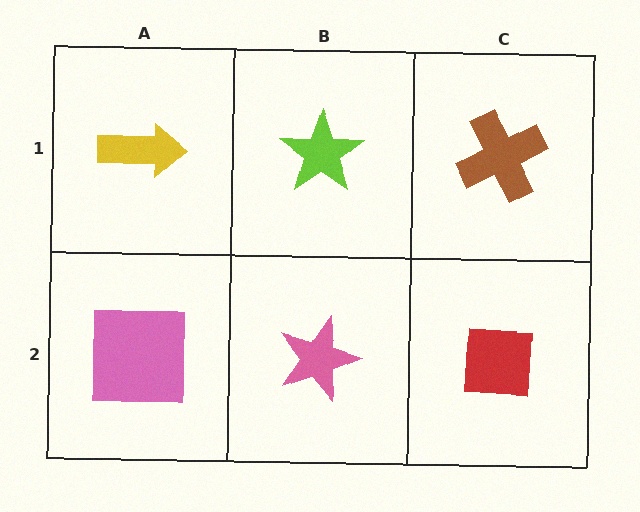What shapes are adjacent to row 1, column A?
A pink square (row 2, column A), a lime star (row 1, column B).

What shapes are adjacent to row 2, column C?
A brown cross (row 1, column C), a pink star (row 2, column B).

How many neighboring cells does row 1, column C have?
2.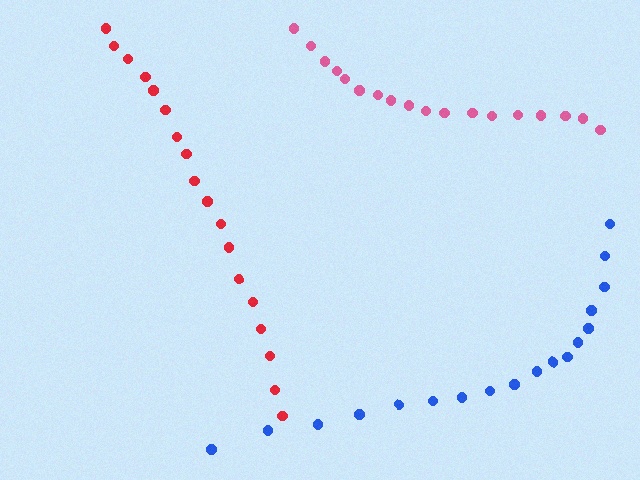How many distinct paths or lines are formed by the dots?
There are 3 distinct paths.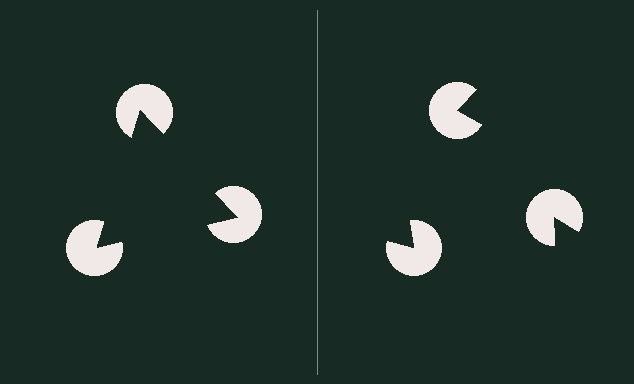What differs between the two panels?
The pac-man discs are positioned identically on both sides; only the wedge orientations differ. On the left they align to a triangle; on the right they are misaligned.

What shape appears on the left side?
An illusory triangle.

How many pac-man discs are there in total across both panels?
6 — 3 on each side.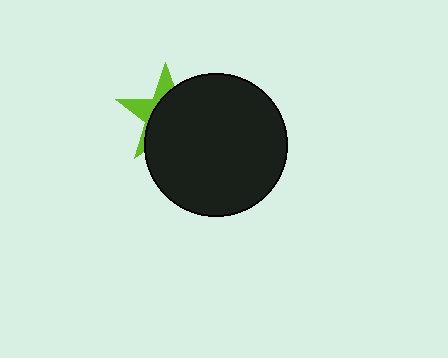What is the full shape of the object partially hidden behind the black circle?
The partially hidden object is a lime star.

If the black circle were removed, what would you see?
You would see the complete lime star.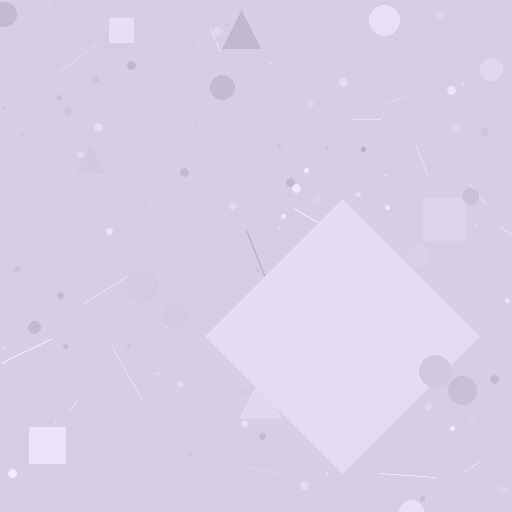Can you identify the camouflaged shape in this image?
The camouflaged shape is a diamond.